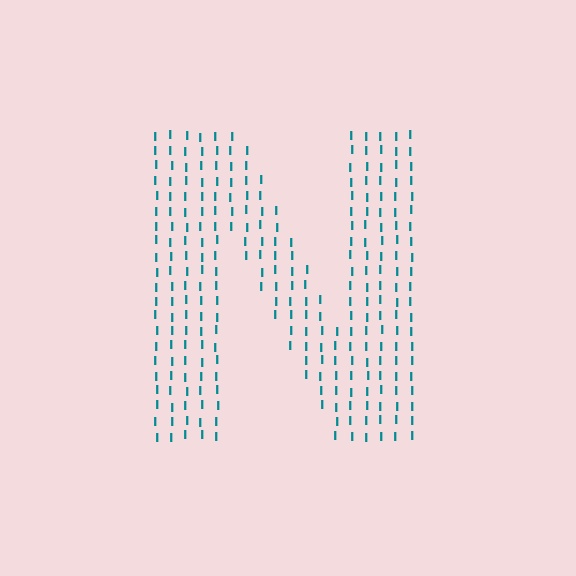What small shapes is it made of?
It is made of small letter I's.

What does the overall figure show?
The overall figure shows the letter N.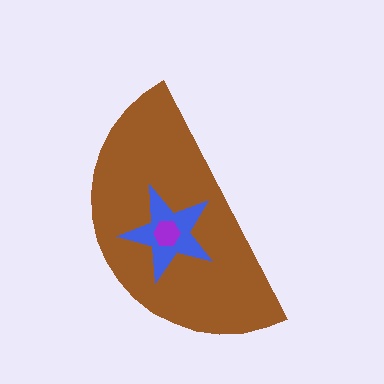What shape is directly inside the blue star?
The purple hexagon.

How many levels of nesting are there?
3.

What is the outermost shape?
The brown semicircle.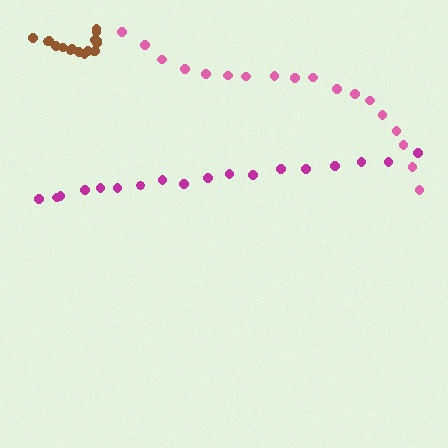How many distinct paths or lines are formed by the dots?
There are 3 distinct paths.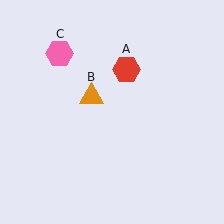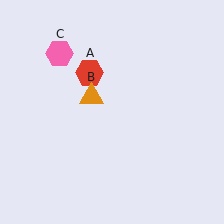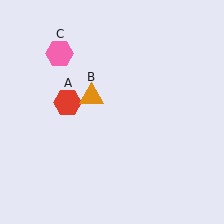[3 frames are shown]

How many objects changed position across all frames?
1 object changed position: red hexagon (object A).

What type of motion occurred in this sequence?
The red hexagon (object A) rotated counterclockwise around the center of the scene.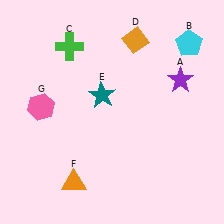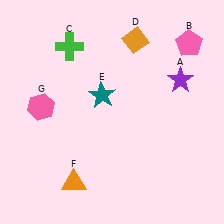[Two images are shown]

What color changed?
The pentagon (B) changed from cyan in Image 1 to pink in Image 2.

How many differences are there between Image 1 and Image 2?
There is 1 difference between the two images.